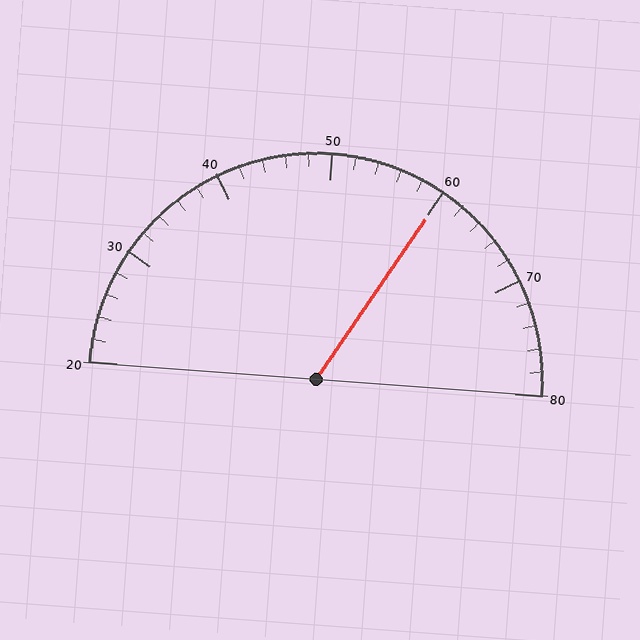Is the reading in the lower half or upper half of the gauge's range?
The reading is in the upper half of the range (20 to 80).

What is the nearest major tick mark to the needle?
The nearest major tick mark is 60.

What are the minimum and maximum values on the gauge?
The gauge ranges from 20 to 80.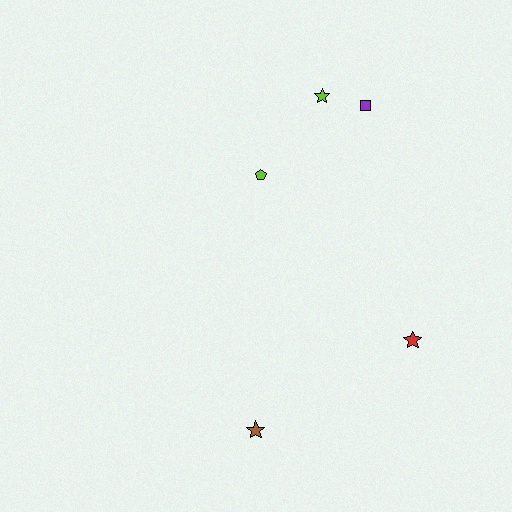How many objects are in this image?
There are 5 objects.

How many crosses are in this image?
There are no crosses.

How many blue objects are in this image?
There are no blue objects.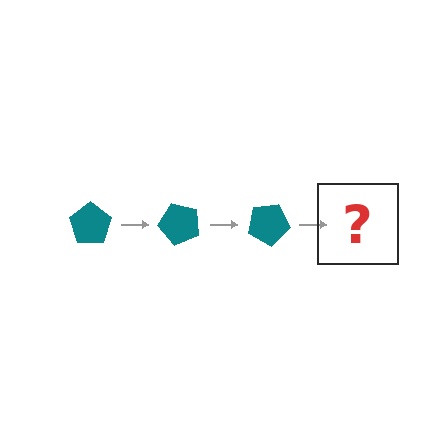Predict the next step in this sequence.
The next step is a teal pentagon rotated 150 degrees.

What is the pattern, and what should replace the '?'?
The pattern is that the pentagon rotates 50 degrees each step. The '?' should be a teal pentagon rotated 150 degrees.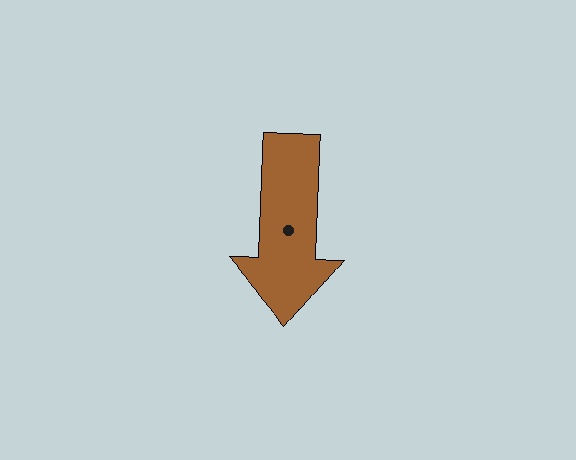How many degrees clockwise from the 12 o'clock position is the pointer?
Approximately 180 degrees.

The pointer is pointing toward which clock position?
Roughly 6 o'clock.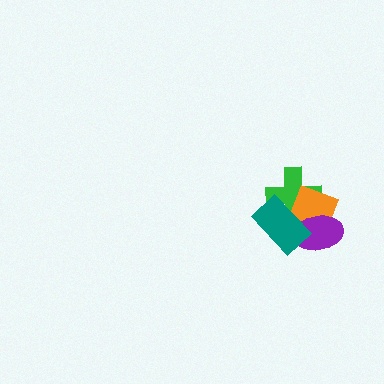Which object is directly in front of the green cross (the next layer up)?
The orange diamond is directly in front of the green cross.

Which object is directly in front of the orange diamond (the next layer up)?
The purple ellipse is directly in front of the orange diamond.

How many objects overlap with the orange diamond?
3 objects overlap with the orange diamond.